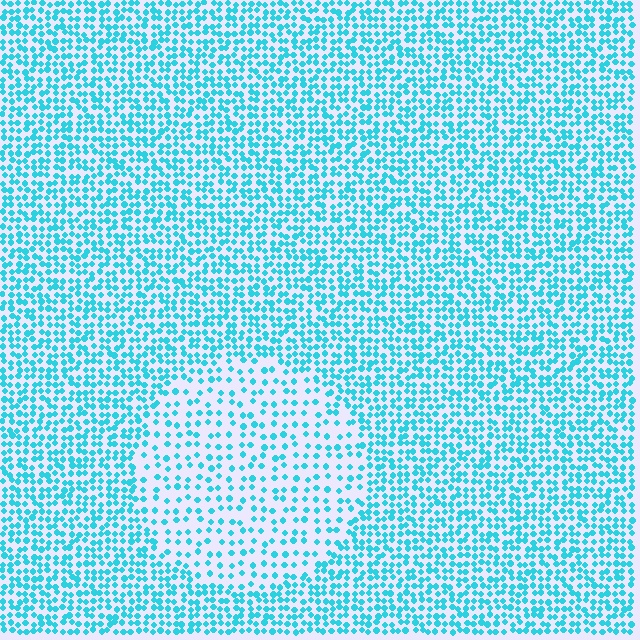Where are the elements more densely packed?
The elements are more densely packed outside the circle boundary.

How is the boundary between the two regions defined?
The boundary is defined by a change in element density (approximately 2.1x ratio). All elements are the same color, size, and shape.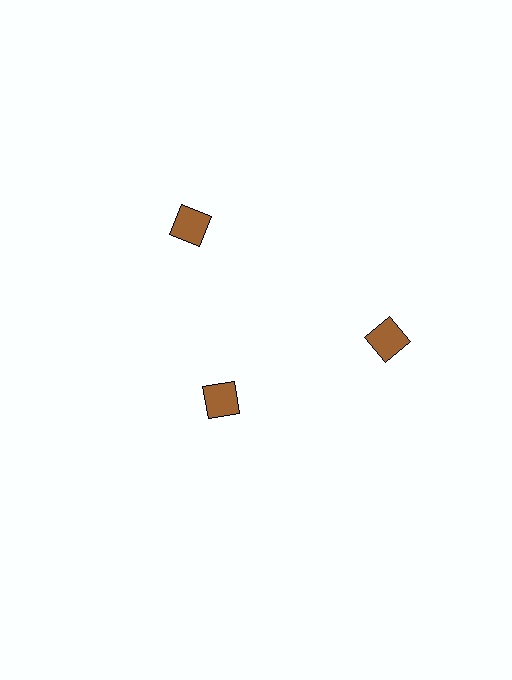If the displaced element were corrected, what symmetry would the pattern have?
It would have 3-fold rotational symmetry — the pattern would map onto itself every 120 degrees.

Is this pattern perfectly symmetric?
No. The 3 brown diamonds are arranged in a ring, but one element near the 7 o'clock position is pulled inward toward the center, breaking the 3-fold rotational symmetry.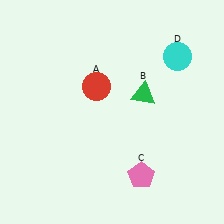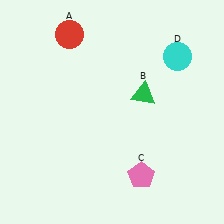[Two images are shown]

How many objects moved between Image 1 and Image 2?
1 object moved between the two images.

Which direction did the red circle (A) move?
The red circle (A) moved up.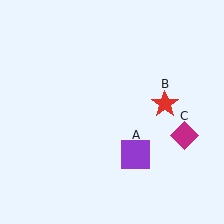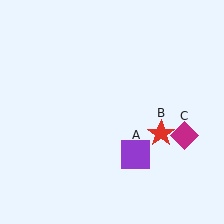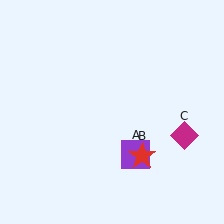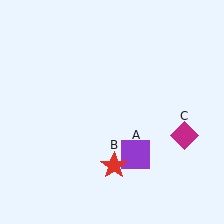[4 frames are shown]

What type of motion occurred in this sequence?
The red star (object B) rotated clockwise around the center of the scene.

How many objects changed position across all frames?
1 object changed position: red star (object B).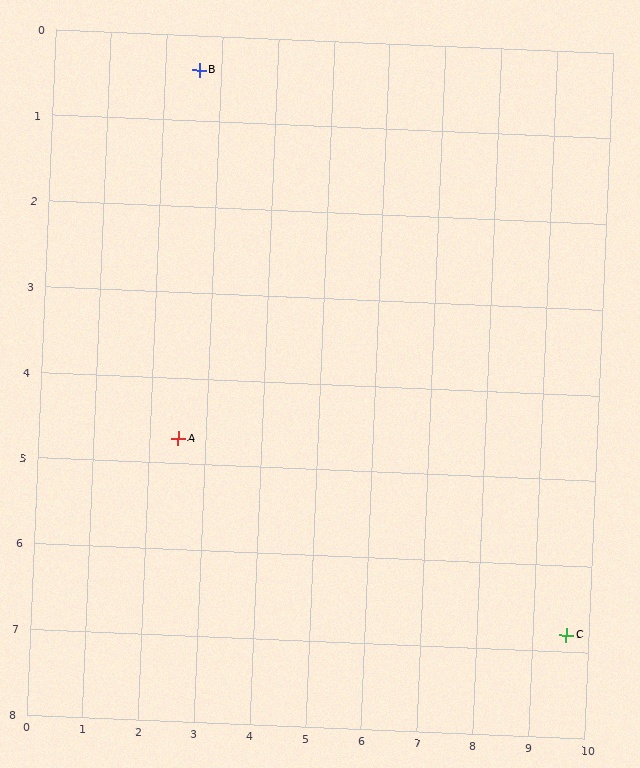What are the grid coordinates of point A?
Point A is at approximately (2.5, 4.7).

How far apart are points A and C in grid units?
Points A and C are about 7.4 grid units apart.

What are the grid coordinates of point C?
Point C is at approximately (9.6, 6.8).